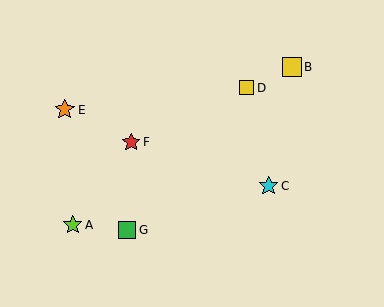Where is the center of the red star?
The center of the red star is at (131, 142).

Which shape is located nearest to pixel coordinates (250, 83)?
The yellow square (labeled D) at (247, 88) is nearest to that location.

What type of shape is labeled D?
Shape D is a yellow square.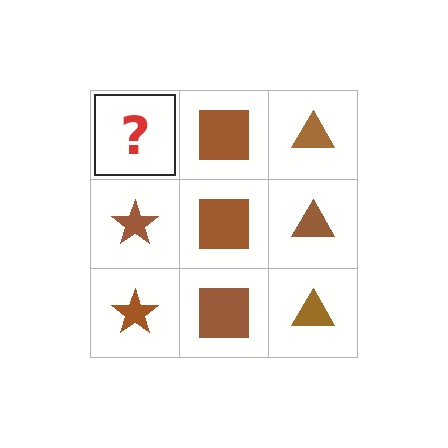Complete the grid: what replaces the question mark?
The question mark should be replaced with a brown star.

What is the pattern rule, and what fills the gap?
The rule is that each column has a consistent shape. The gap should be filled with a brown star.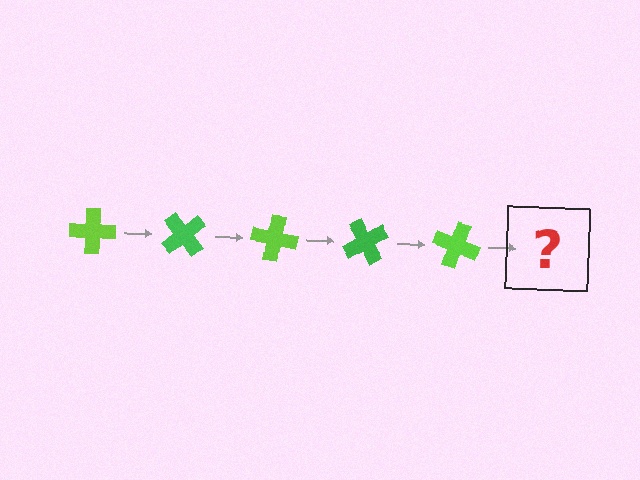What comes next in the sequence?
The next element should be a green cross, rotated 250 degrees from the start.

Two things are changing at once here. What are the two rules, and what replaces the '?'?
The two rules are that it rotates 50 degrees each step and the color cycles through lime and green. The '?' should be a green cross, rotated 250 degrees from the start.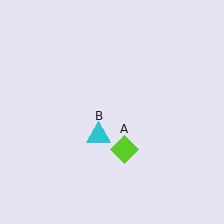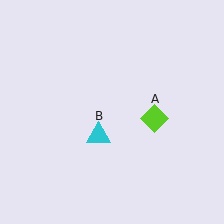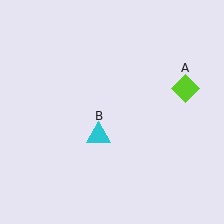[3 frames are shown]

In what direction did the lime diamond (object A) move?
The lime diamond (object A) moved up and to the right.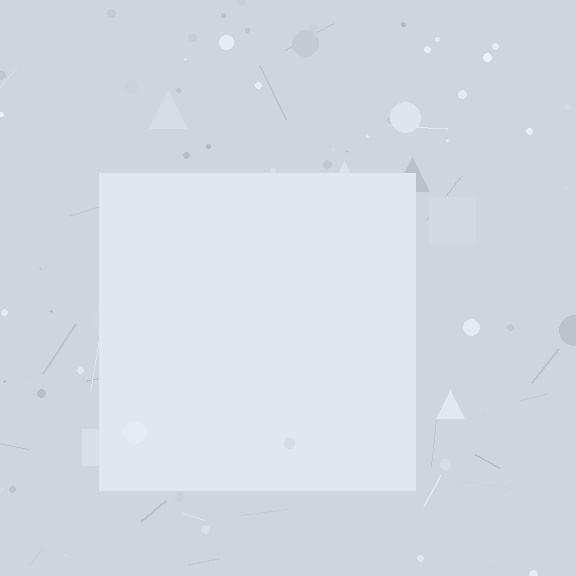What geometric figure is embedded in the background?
A square is embedded in the background.